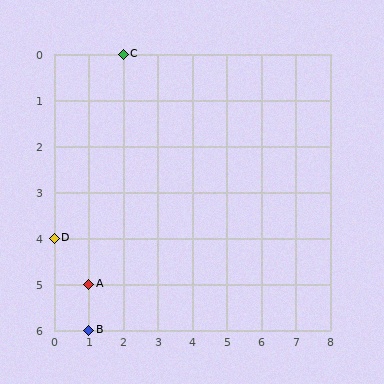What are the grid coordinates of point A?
Point A is at grid coordinates (1, 5).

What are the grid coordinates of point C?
Point C is at grid coordinates (2, 0).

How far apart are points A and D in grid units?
Points A and D are 1 column and 1 row apart (about 1.4 grid units diagonally).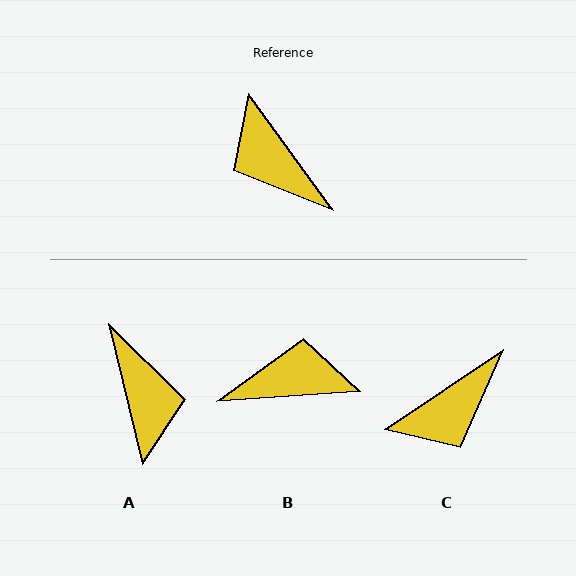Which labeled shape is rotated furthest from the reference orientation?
A, about 157 degrees away.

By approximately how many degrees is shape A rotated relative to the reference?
Approximately 157 degrees counter-clockwise.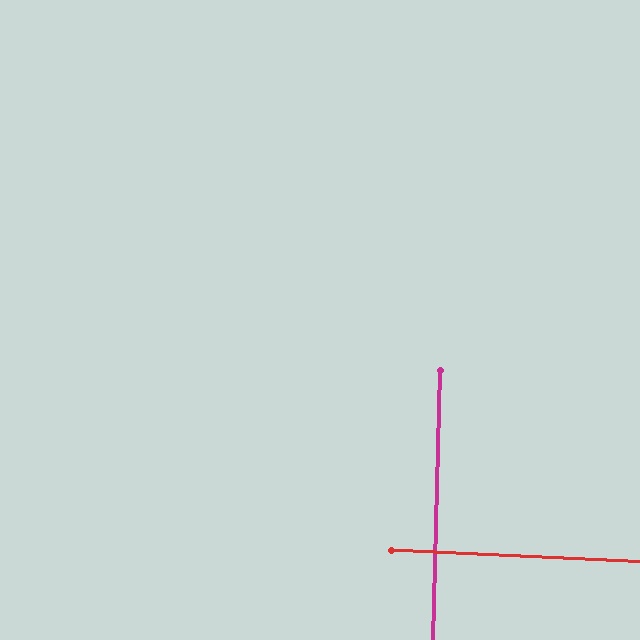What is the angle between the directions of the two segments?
Approximately 89 degrees.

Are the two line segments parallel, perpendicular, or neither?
Perpendicular — they meet at approximately 89°.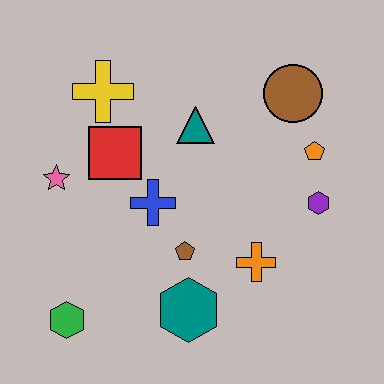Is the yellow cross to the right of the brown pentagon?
No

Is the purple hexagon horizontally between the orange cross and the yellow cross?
No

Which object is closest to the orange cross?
The brown pentagon is closest to the orange cross.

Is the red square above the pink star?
Yes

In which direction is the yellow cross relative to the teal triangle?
The yellow cross is to the left of the teal triangle.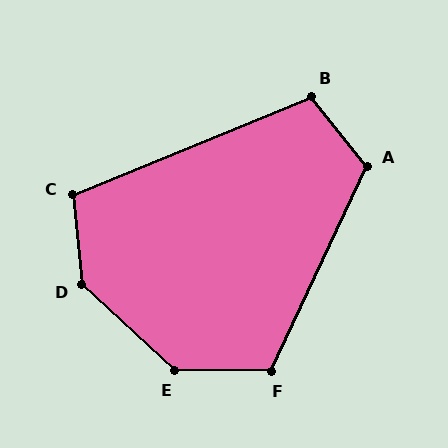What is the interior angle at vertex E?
Approximately 138 degrees (obtuse).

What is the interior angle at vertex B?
Approximately 107 degrees (obtuse).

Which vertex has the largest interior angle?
D, at approximately 139 degrees.